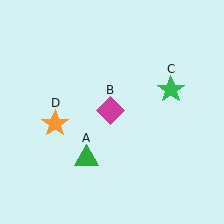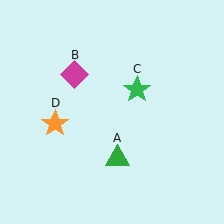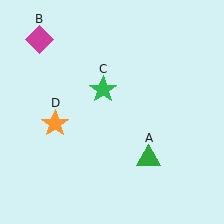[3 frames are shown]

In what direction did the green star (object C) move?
The green star (object C) moved left.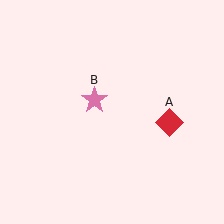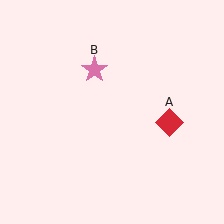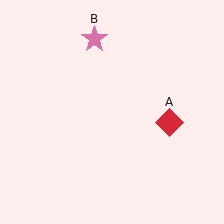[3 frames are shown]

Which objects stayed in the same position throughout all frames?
Red diamond (object A) remained stationary.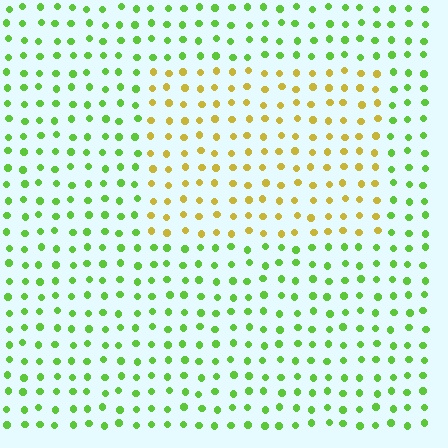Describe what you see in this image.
The image is filled with small lime elements in a uniform arrangement. A rectangle-shaped region is visible where the elements are tinted to a slightly different hue, forming a subtle color boundary.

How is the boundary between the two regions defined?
The boundary is defined purely by a slight shift in hue (about 53 degrees). Spacing, size, and orientation are identical on both sides.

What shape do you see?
I see a rectangle.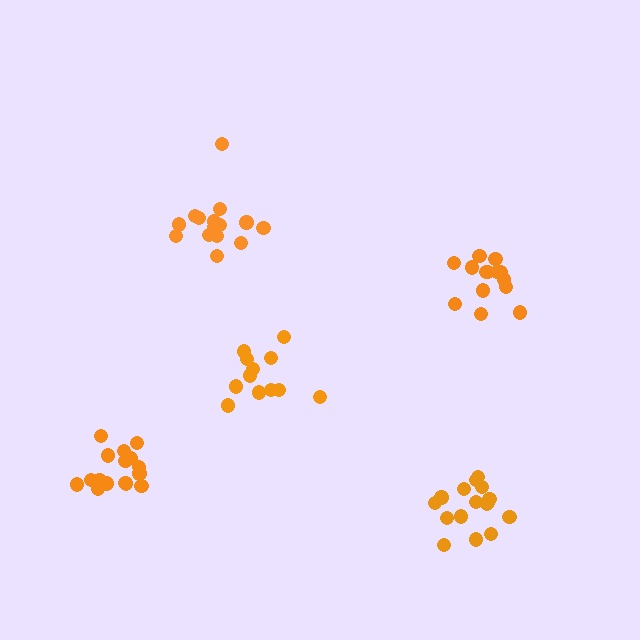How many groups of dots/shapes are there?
There are 5 groups.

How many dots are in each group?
Group 1: 16 dots, Group 2: 15 dots, Group 3: 12 dots, Group 4: 16 dots, Group 5: 14 dots (73 total).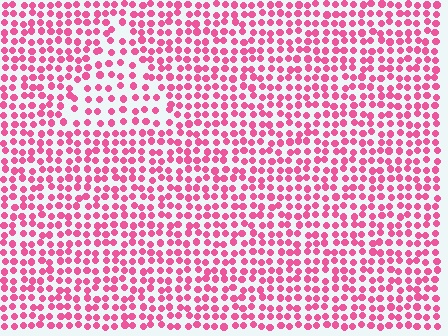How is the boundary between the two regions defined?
The boundary is defined by a change in element density (approximately 1.6x ratio). All elements are the same color, size, and shape.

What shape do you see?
I see a triangle.